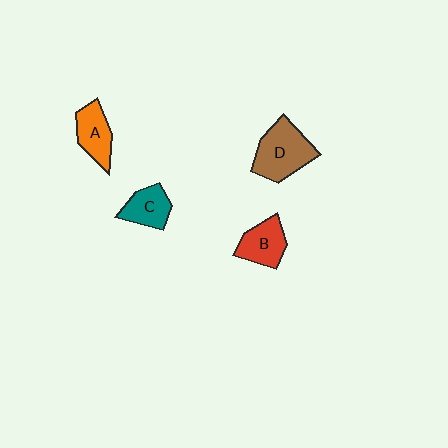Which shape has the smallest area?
Shape C (teal).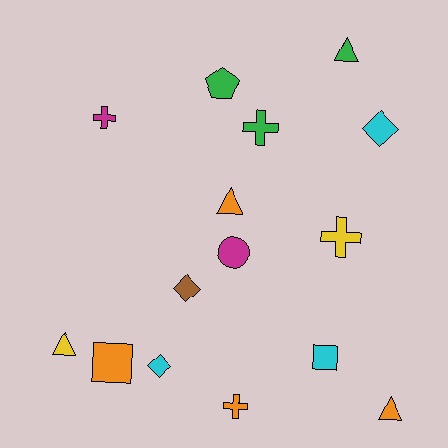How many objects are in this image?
There are 15 objects.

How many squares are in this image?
There are 2 squares.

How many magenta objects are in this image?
There are 2 magenta objects.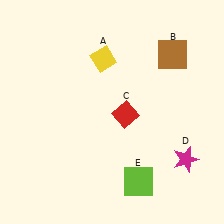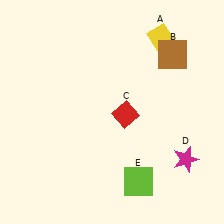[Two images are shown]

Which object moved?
The yellow diamond (A) moved right.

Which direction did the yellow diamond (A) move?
The yellow diamond (A) moved right.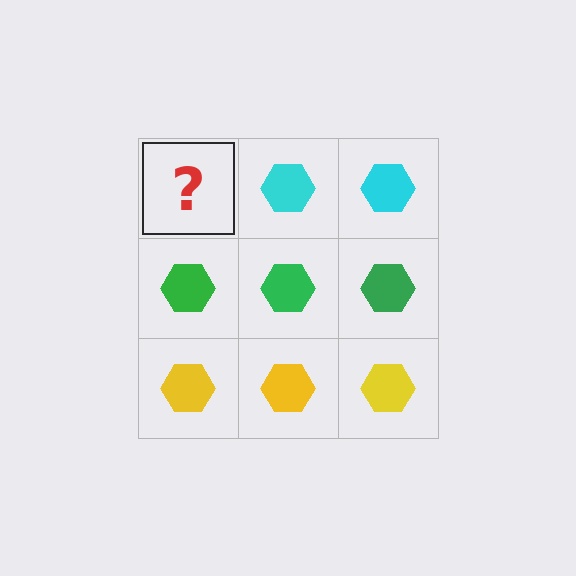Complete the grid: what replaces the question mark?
The question mark should be replaced with a cyan hexagon.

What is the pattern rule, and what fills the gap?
The rule is that each row has a consistent color. The gap should be filled with a cyan hexagon.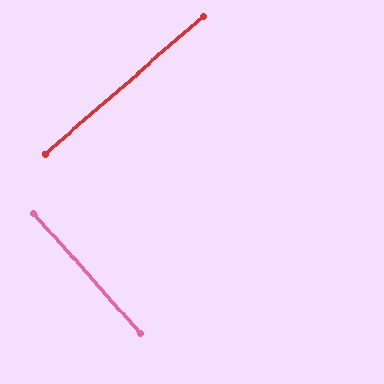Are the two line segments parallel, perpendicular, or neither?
Perpendicular — they meet at approximately 89°.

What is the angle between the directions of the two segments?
Approximately 89 degrees.